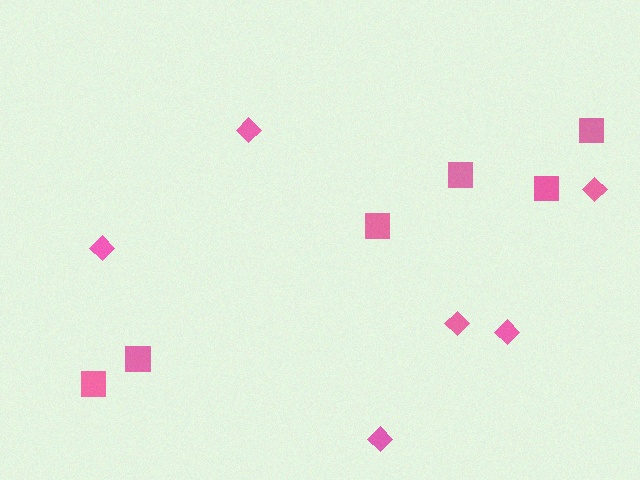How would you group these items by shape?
There are 2 groups: one group of squares (6) and one group of diamonds (6).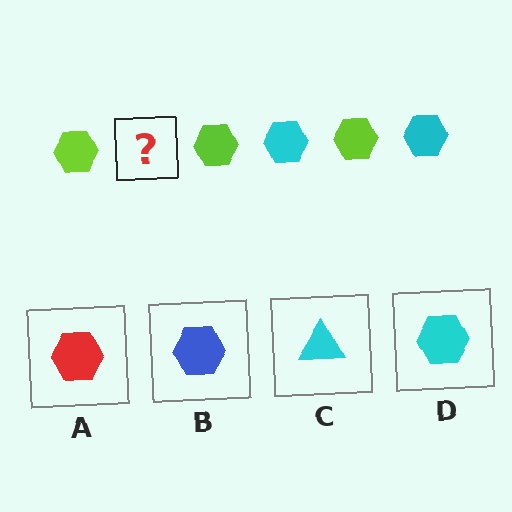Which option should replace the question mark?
Option D.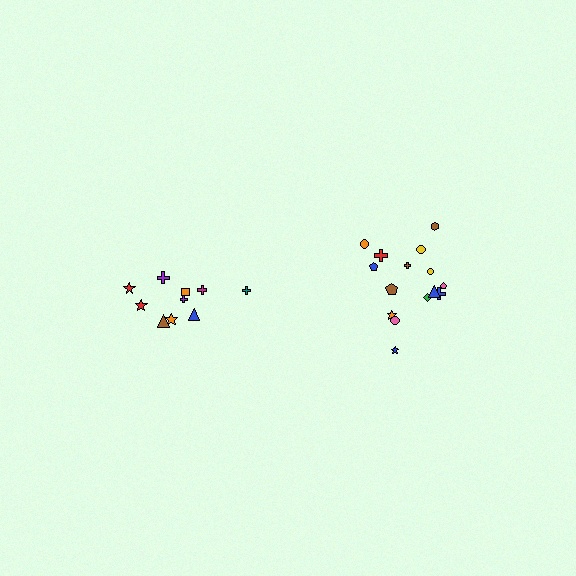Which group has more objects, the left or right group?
The right group.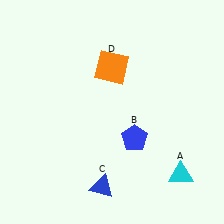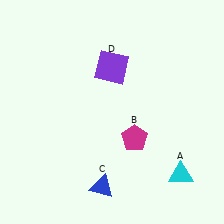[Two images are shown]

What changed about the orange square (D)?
In Image 1, D is orange. In Image 2, it changed to purple.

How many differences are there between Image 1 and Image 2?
There are 2 differences between the two images.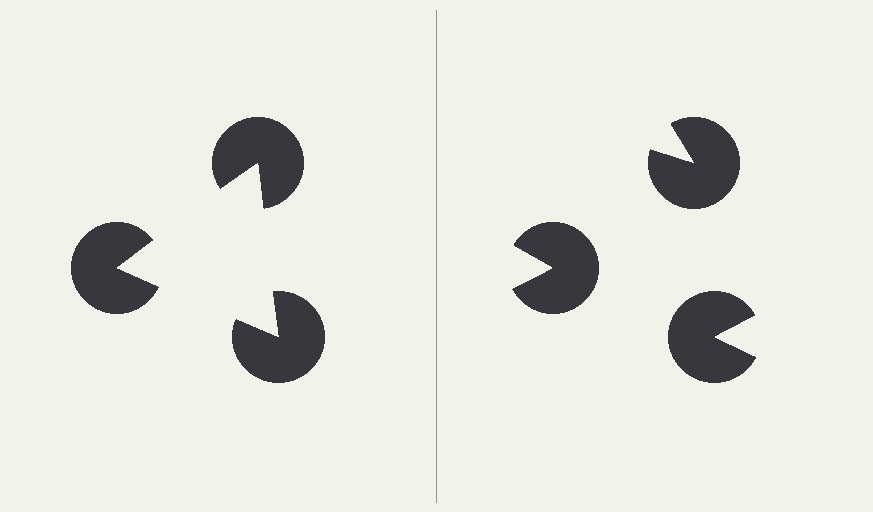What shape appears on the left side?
An illusory triangle.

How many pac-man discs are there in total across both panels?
6 — 3 on each side.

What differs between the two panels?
The pac-man discs are positioned identically on both sides; only the wedge orientations differ. On the left they align to a triangle; on the right they are misaligned.